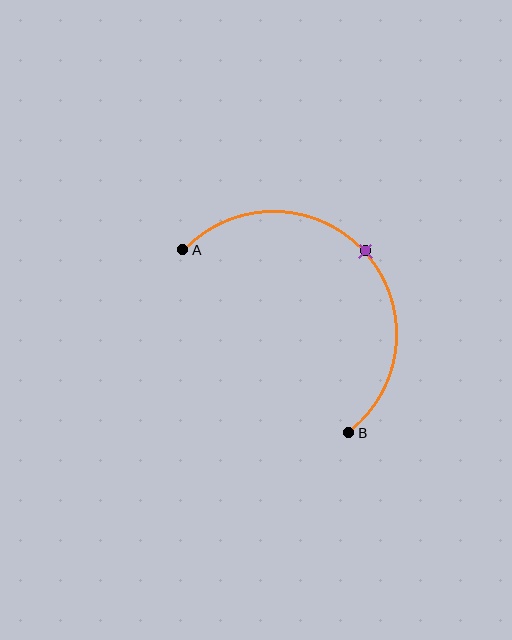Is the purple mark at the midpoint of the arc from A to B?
Yes. The purple mark lies on the arc at equal arc-length from both A and B — it is the arc midpoint.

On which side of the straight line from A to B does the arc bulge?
The arc bulges above and to the right of the straight line connecting A and B.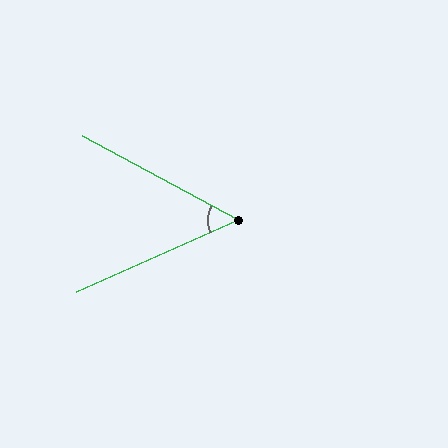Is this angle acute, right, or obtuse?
It is acute.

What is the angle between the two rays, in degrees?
Approximately 52 degrees.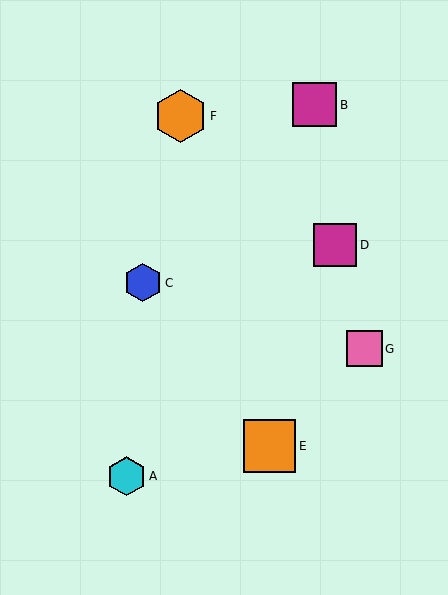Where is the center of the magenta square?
The center of the magenta square is at (315, 105).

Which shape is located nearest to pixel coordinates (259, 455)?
The orange square (labeled E) at (270, 446) is nearest to that location.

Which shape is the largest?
The orange hexagon (labeled F) is the largest.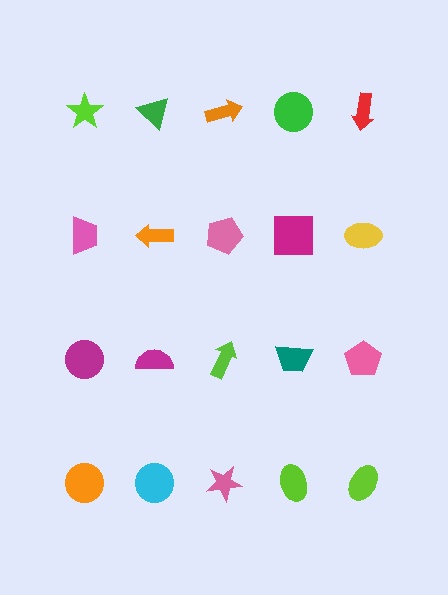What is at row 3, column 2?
A magenta semicircle.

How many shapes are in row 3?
5 shapes.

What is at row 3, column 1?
A magenta circle.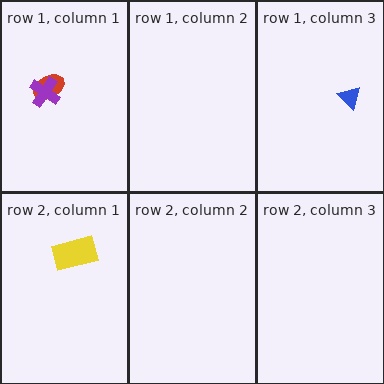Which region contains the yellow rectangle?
The row 2, column 1 region.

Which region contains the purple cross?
The row 1, column 1 region.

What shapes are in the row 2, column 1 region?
The yellow rectangle.